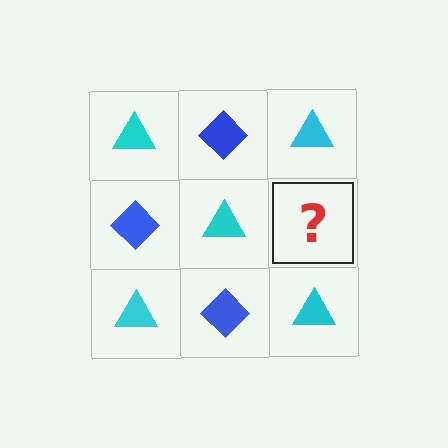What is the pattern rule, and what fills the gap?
The rule is that it alternates cyan triangle and blue diamond in a checkerboard pattern. The gap should be filled with a blue diamond.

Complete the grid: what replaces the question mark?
The question mark should be replaced with a blue diamond.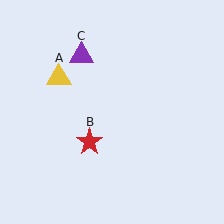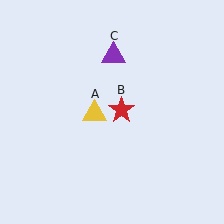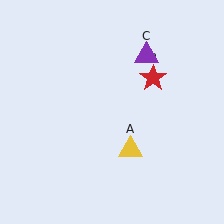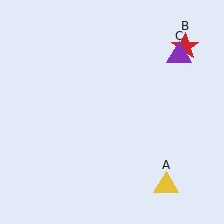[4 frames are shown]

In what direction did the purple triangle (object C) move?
The purple triangle (object C) moved right.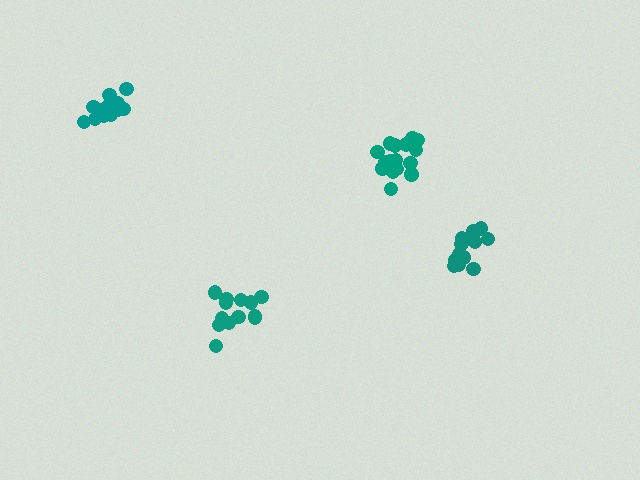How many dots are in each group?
Group 1: 13 dots, Group 2: 16 dots, Group 3: 16 dots, Group 4: 14 dots (59 total).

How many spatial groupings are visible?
There are 4 spatial groupings.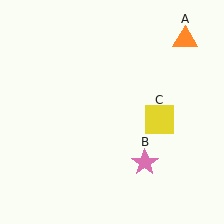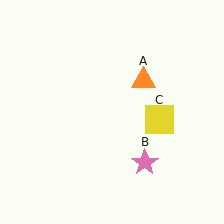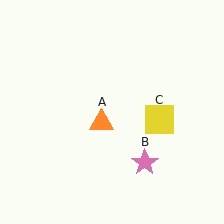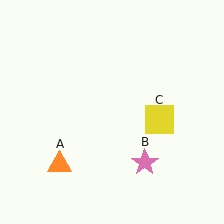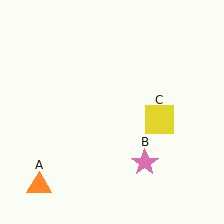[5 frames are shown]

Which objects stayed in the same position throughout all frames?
Pink star (object B) and yellow square (object C) remained stationary.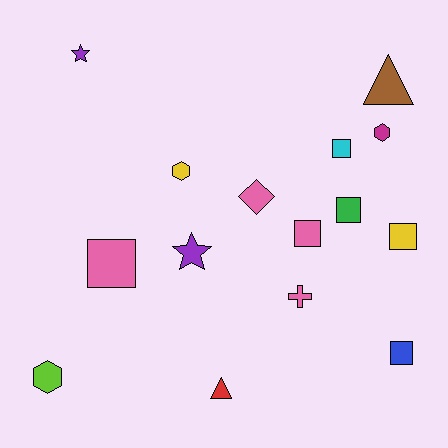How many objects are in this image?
There are 15 objects.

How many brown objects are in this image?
There is 1 brown object.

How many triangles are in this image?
There are 2 triangles.